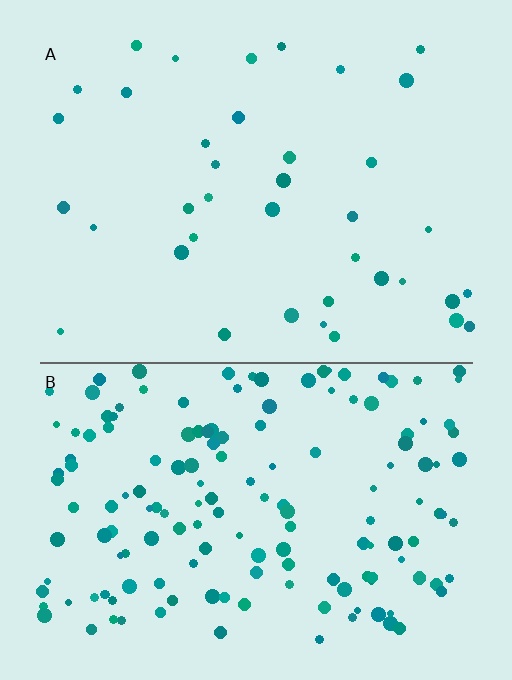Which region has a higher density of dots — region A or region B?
B (the bottom).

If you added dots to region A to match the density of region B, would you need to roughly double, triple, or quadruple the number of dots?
Approximately quadruple.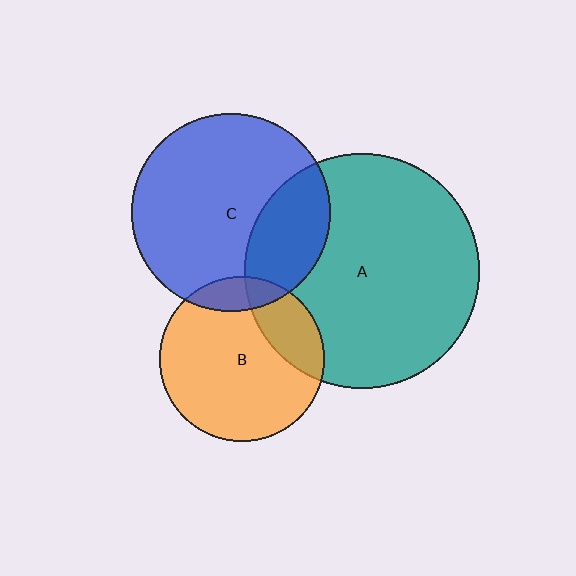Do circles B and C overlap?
Yes.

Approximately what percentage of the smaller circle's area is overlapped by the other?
Approximately 10%.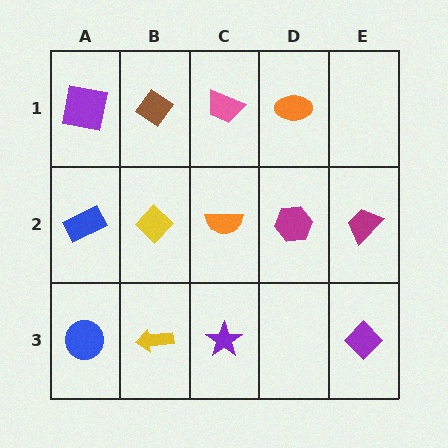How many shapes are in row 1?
4 shapes.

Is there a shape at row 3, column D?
No, that cell is empty.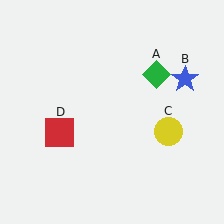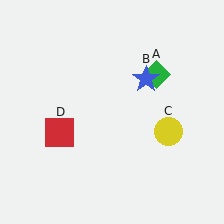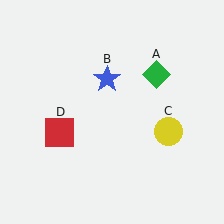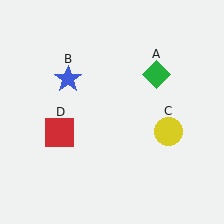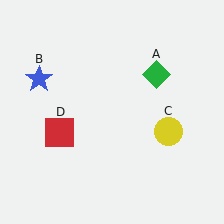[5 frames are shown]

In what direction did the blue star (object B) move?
The blue star (object B) moved left.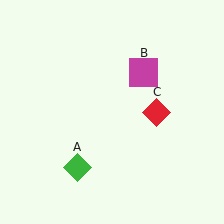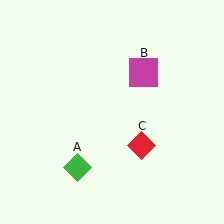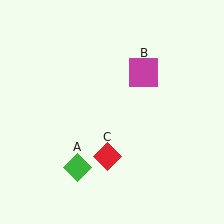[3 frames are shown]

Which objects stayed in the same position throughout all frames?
Green diamond (object A) and magenta square (object B) remained stationary.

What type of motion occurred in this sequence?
The red diamond (object C) rotated clockwise around the center of the scene.